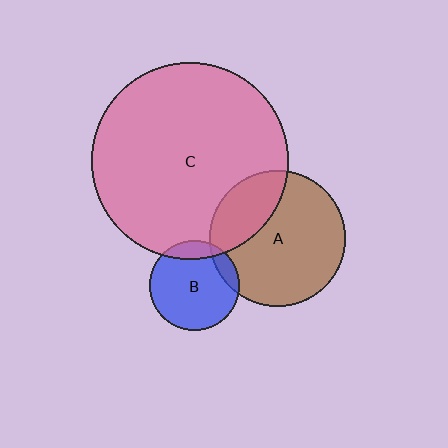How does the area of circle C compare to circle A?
Approximately 2.1 times.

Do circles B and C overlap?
Yes.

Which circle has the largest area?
Circle C (pink).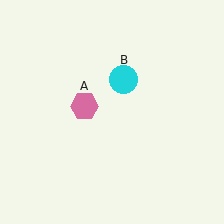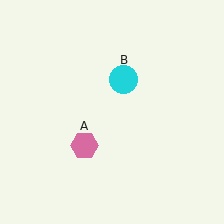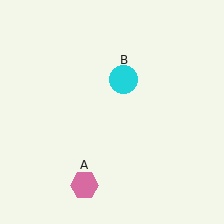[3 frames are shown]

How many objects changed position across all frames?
1 object changed position: pink hexagon (object A).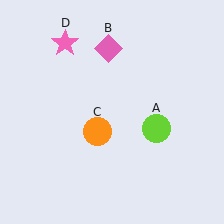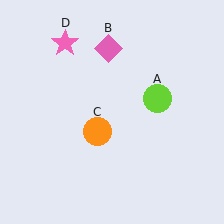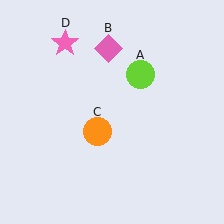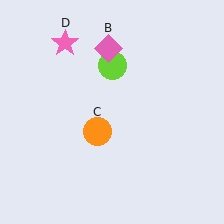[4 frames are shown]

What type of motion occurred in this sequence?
The lime circle (object A) rotated counterclockwise around the center of the scene.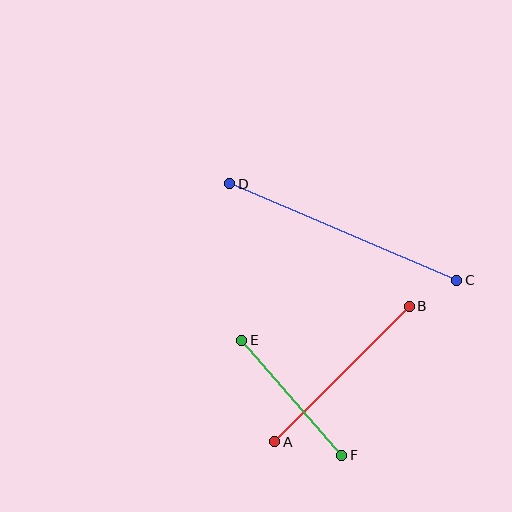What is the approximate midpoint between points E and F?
The midpoint is at approximately (292, 398) pixels.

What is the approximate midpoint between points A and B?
The midpoint is at approximately (342, 374) pixels.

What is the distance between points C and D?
The distance is approximately 246 pixels.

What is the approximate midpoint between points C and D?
The midpoint is at approximately (343, 232) pixels.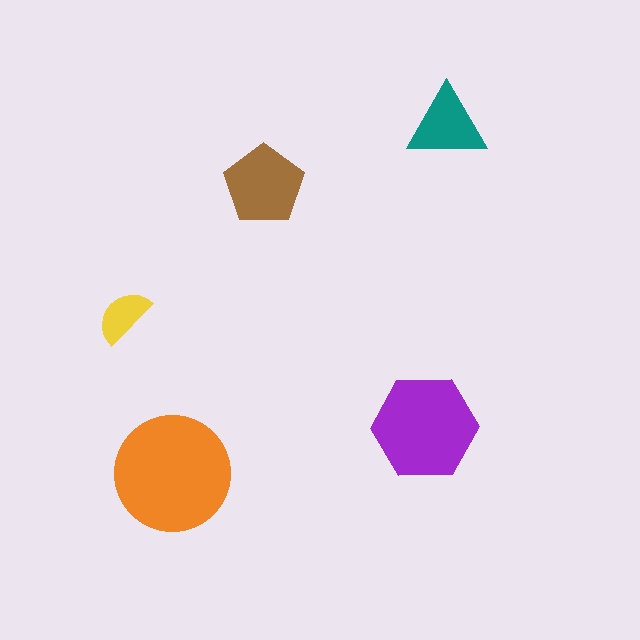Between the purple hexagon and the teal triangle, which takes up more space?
The purple hexagon.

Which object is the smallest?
The yellow semicircle.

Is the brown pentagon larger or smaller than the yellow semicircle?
Larger.